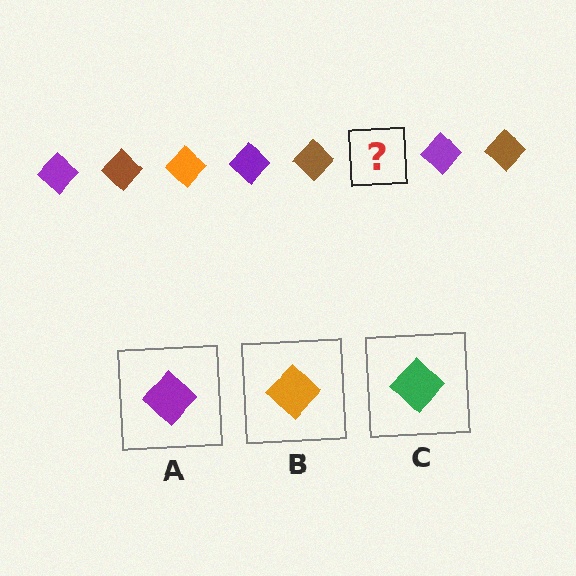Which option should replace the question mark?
Option B.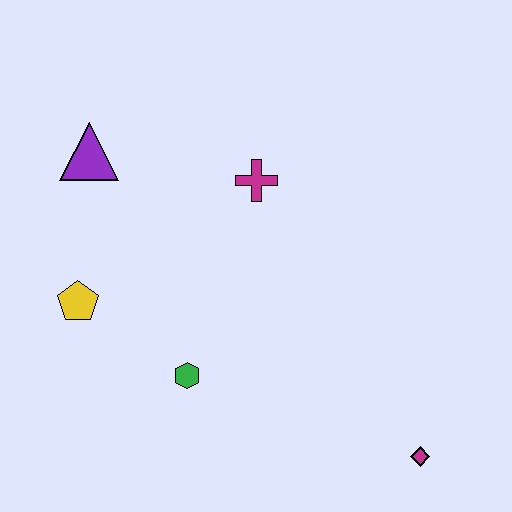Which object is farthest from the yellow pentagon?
The magenta diamond is farthest from the yellow pentagon.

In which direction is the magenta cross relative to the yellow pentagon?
The magenta cross is to the right of the yellow pentagon.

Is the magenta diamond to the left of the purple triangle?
No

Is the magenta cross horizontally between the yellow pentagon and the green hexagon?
No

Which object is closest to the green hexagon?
The yellow pentagon is closest to the green hexagon.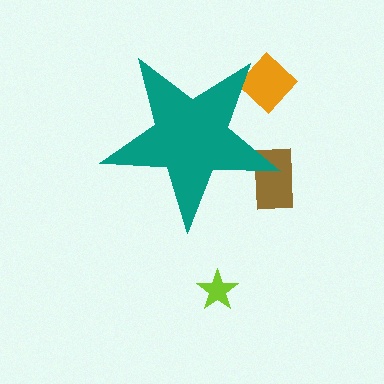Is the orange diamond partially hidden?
Yes, the orange diamond is partially hidden behind the teal star.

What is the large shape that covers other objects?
A teal star.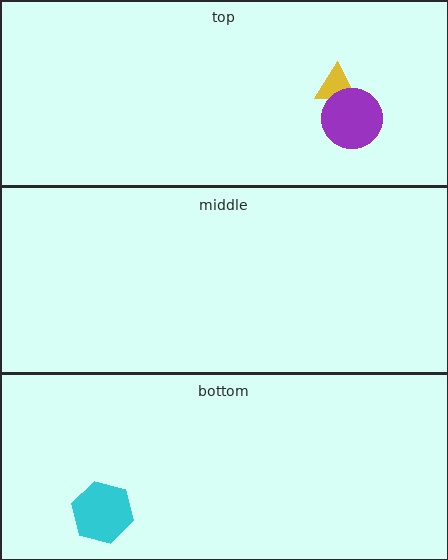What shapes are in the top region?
The yellow triangle, the purple circle.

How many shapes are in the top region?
2.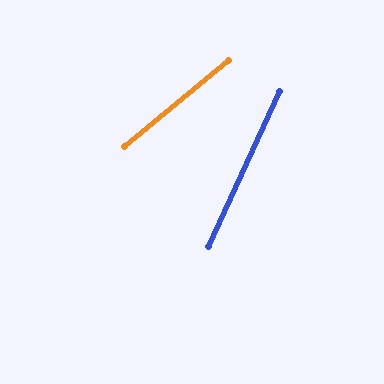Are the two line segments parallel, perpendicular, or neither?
Neither parallel nor perpendicular — they differ by about 26°.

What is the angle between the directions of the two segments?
Approximately 26 degrees.